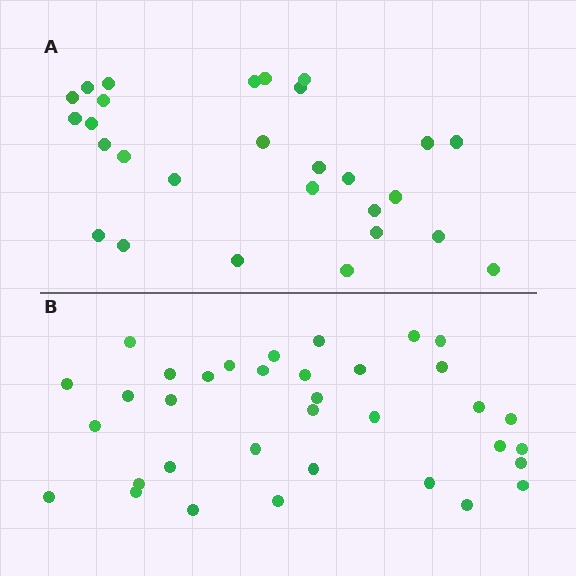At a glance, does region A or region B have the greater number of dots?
Region B (the bottom region) has more dots.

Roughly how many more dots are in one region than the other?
Region B has roughly 8 or so more dots than region A.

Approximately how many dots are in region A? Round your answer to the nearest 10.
About 30 dots. (The exact count is 28, which rounds to 30.)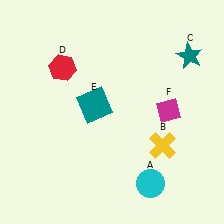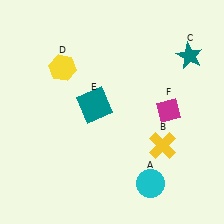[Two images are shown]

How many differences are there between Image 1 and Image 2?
There is 1 difference between the two images.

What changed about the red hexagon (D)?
In Image 1, D is red. In Image 2, it changed to yellow.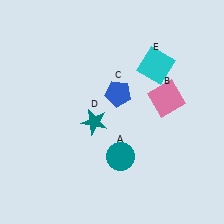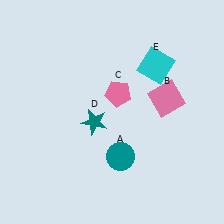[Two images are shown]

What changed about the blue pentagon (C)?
In Image 1, C is blue. In Image 2, it changed to pink.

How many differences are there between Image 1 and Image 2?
There is 1 difference between the two images.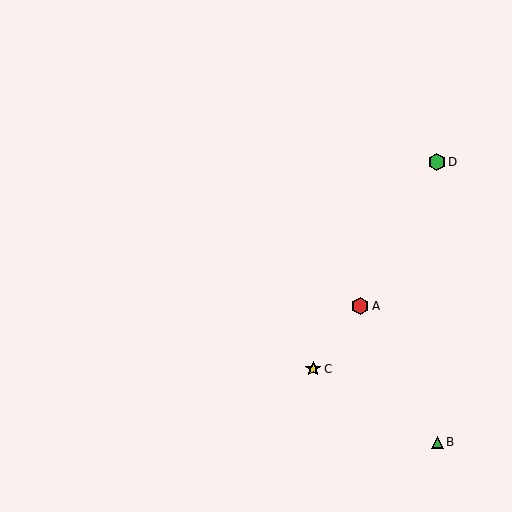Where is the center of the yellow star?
The center of the yellow star is at (313, 369).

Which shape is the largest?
The red hexagon (labeled A) is the largest.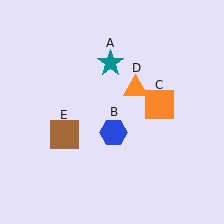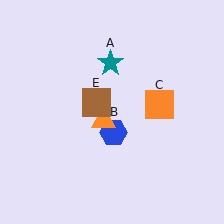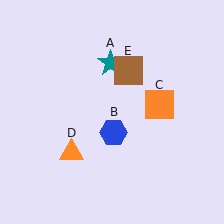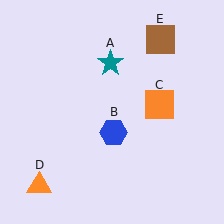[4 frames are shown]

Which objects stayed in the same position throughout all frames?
Teal star (object A) and blue hexagon (object B) and orange square (object C) remained stationary.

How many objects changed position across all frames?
2 objects changed position: orange triangle (object D), brown square (object E).